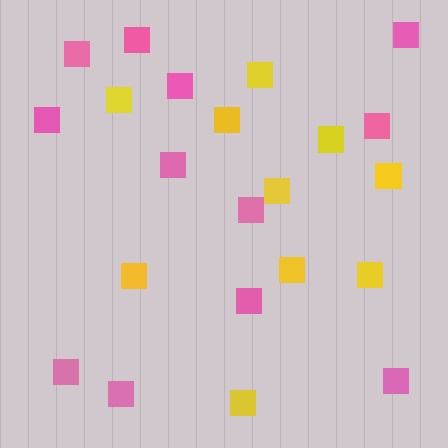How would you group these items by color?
There are 2 groups: one group of yellow squares (10) and one group of pink squares (12).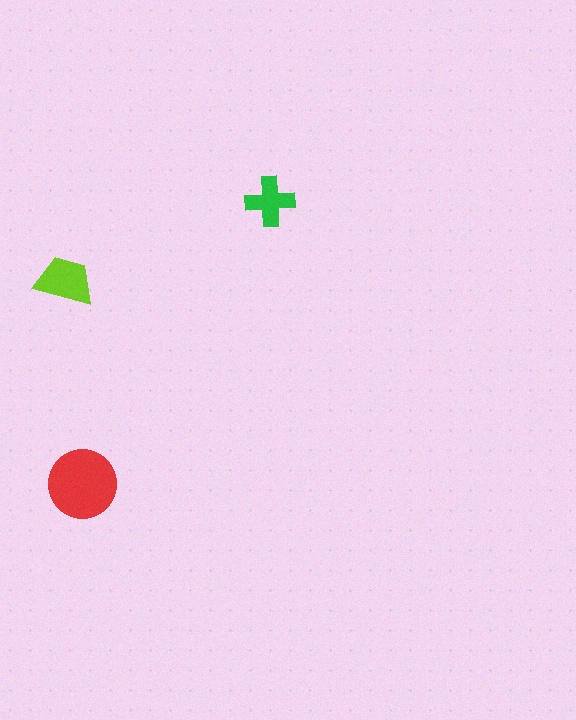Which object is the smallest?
The green cross.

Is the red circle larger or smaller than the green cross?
Larger.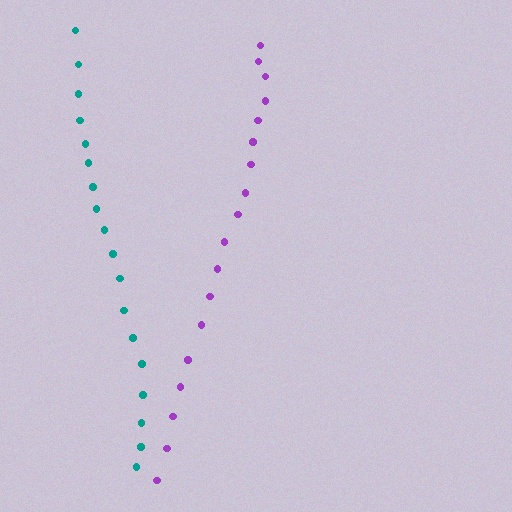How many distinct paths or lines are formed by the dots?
There are 2 distinct paths.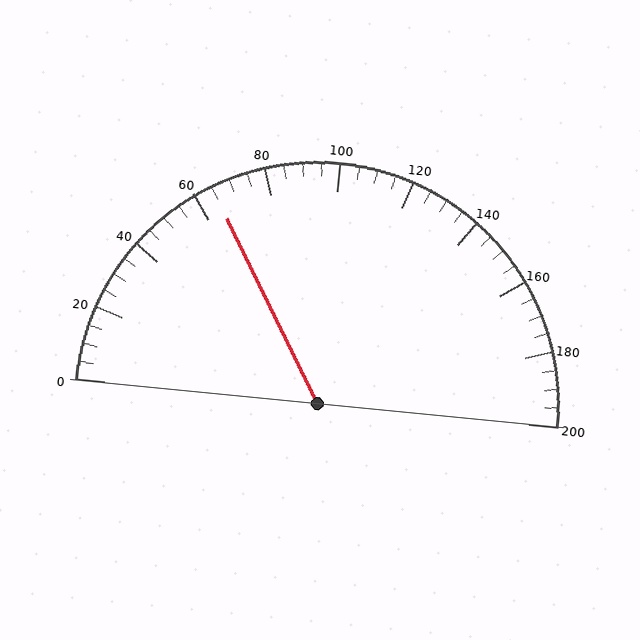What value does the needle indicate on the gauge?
The needle indicates approximately 65.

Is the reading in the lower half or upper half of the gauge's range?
The reading is in the lower half of the range (0 to 200).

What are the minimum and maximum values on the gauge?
The gauge ranges from 0 to 200.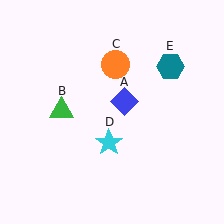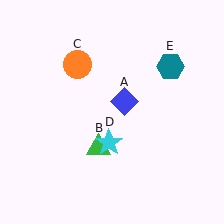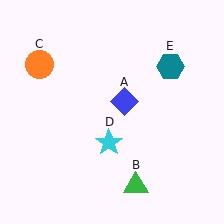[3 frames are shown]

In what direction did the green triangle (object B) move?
The green triangle (object B) moved down and to the right.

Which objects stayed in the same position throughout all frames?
Blue diamond (object A) and cyan star (object D) and teal hexagon (object E) remained stationary.